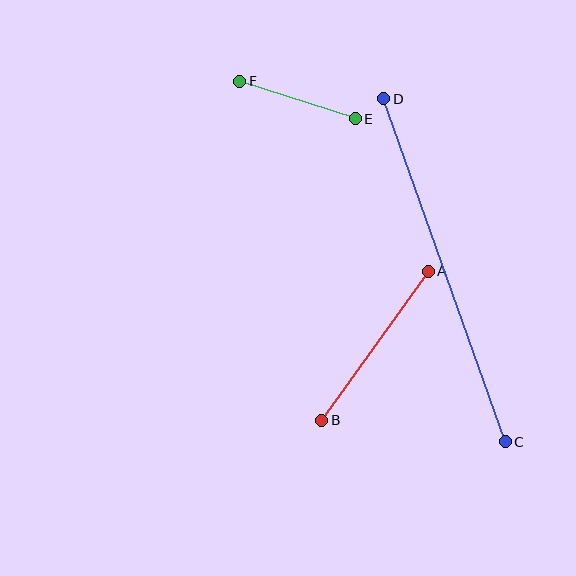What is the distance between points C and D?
The distance is approximately 364 pixels.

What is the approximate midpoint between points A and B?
The midpoint is at approximately (375, 346) pixels.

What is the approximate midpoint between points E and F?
The midpoint is at approximately (298, 100) pixels.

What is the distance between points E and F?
The distance is approximately 121 pixels.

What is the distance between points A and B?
The distance is approximately 183 pixels.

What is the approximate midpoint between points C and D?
The midpoint is at approximately (444, 270) pixels.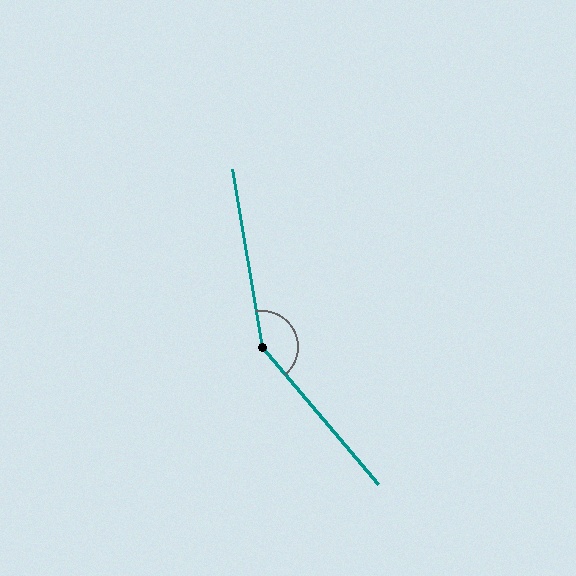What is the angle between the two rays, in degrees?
Approximately 149 degrees.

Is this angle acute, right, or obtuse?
It is obtuse.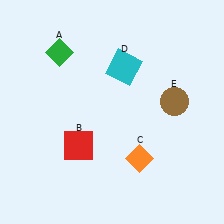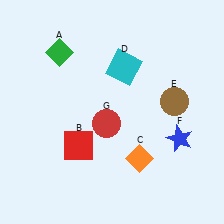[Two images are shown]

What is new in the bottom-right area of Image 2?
A blue star (F) was added in the bottom-right area of Image 2.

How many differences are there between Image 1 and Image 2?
There are 2 differences between the two images.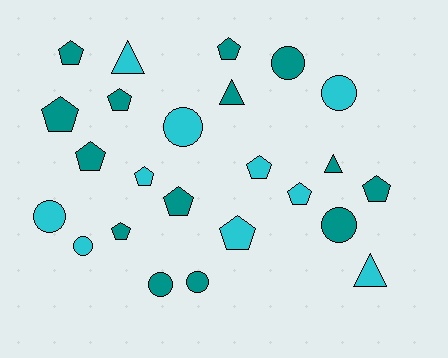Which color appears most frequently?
Teal, with 14 objects.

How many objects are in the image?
There are 24 objects.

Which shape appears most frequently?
Pentagon, with 12 objects.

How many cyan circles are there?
There are 4 cyan circles.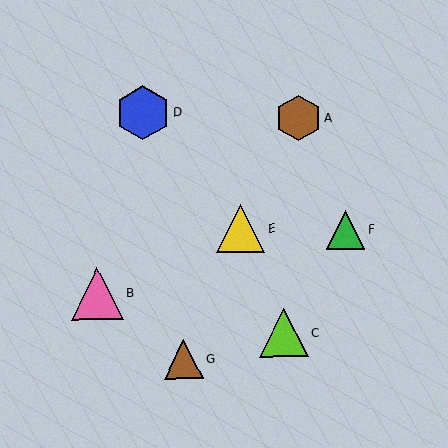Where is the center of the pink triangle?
The center of the pink triangle is at (97, 294).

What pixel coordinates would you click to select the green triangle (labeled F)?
Click at (346, 230) to select the green triangle F.